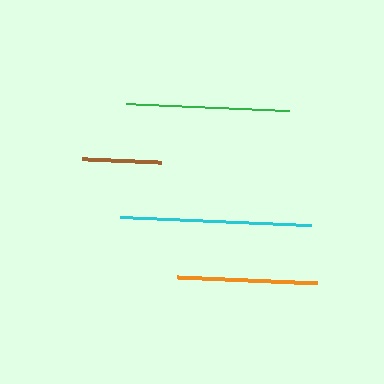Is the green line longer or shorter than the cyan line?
The cyan line is longer than the green line.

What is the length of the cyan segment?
The cyan segment is approximately 191 pixels long.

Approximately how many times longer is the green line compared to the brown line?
The green line is approximately 2.0 times the length of the brown line.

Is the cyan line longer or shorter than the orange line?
The cyan line is longer than the orange line.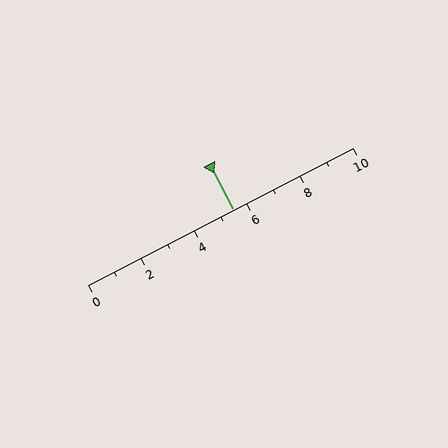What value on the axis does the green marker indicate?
The marker indicates approximately 5.5.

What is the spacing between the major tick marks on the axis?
The major ticks are spaced 2 apart.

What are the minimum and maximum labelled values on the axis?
The axis runs from 0 to 10.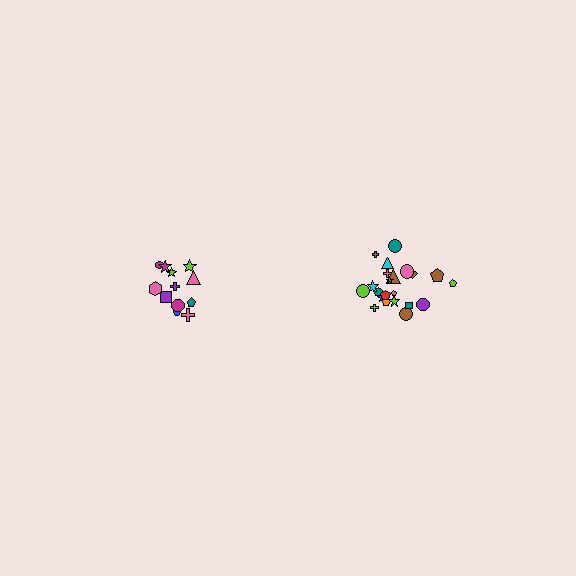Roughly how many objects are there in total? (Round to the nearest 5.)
Roughly 35 objects in total.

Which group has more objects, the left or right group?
The right group.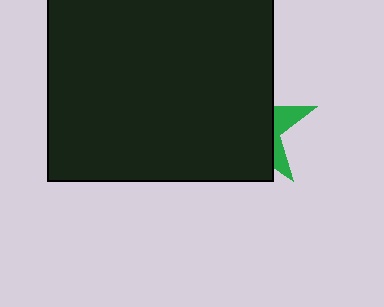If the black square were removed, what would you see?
You would see the complete green star.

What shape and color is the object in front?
The object in front is a black square.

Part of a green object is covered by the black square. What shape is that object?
It is a star.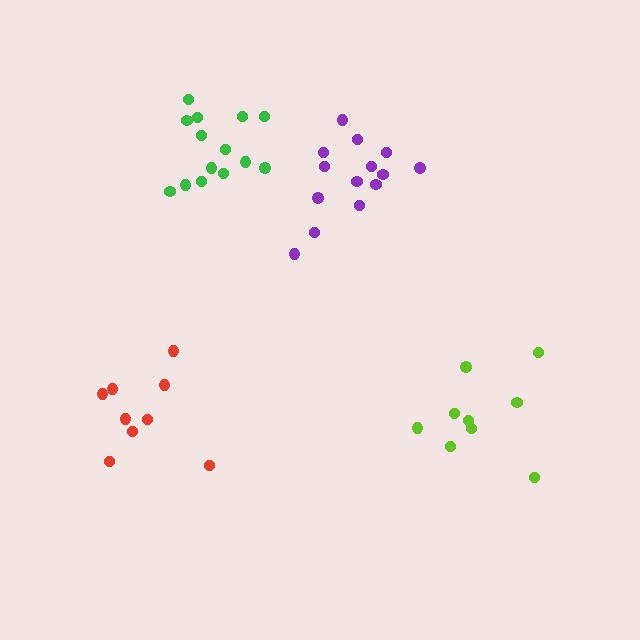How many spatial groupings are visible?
There are 4 spatial groupings.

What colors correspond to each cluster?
The clusters are colored: lime, purple, green, red.